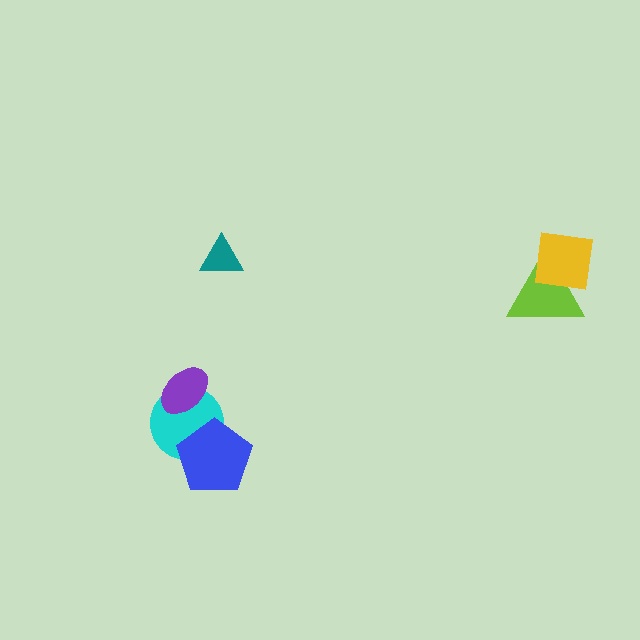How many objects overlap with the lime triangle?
1 object overlaps with the lime triangle.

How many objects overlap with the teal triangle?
0 objects overlap with the teal triangle.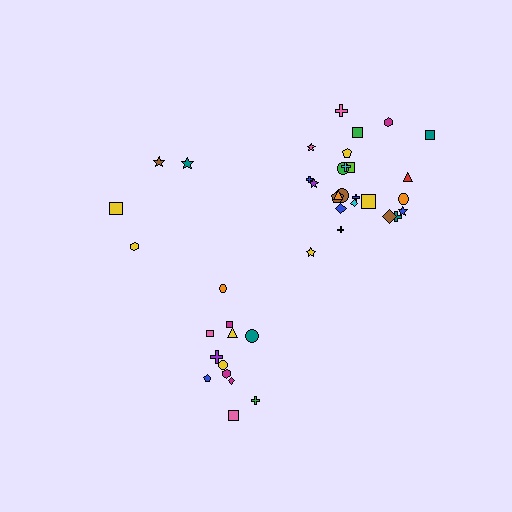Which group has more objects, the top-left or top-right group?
The top-right group.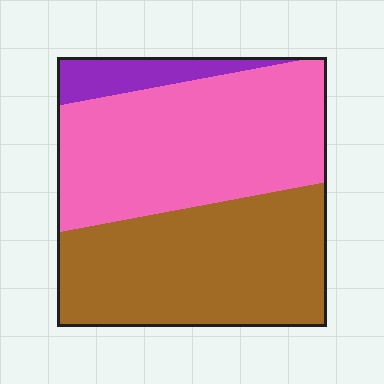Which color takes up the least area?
Purple, at roughly 10%.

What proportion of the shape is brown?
Brown covers roughly 45% of the shape.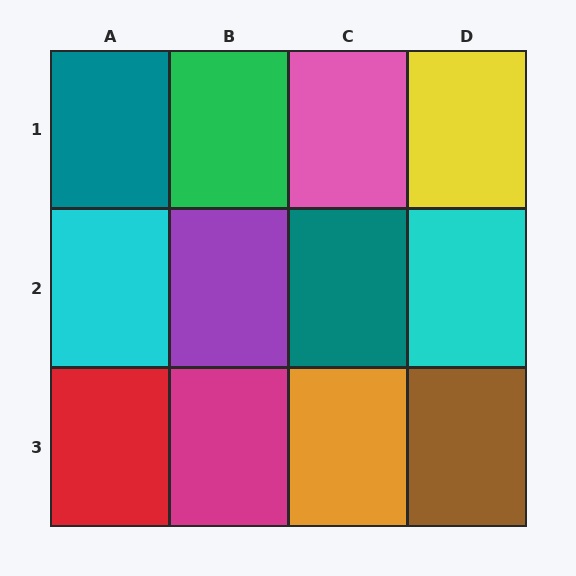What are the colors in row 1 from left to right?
Teal, green, pink, yellow.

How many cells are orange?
1 cell is orange.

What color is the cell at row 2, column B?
Purple.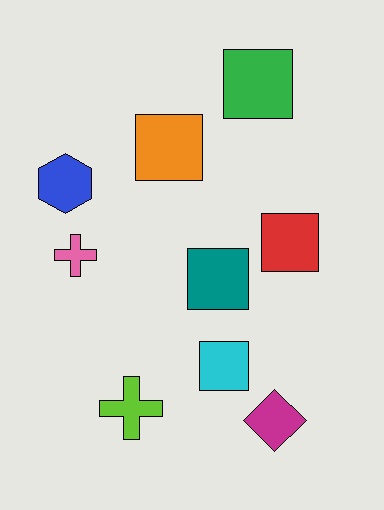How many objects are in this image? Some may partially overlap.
There are 9 objects.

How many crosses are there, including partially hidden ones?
There are 2 crosses.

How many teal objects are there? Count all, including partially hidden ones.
There is 1 teal object.